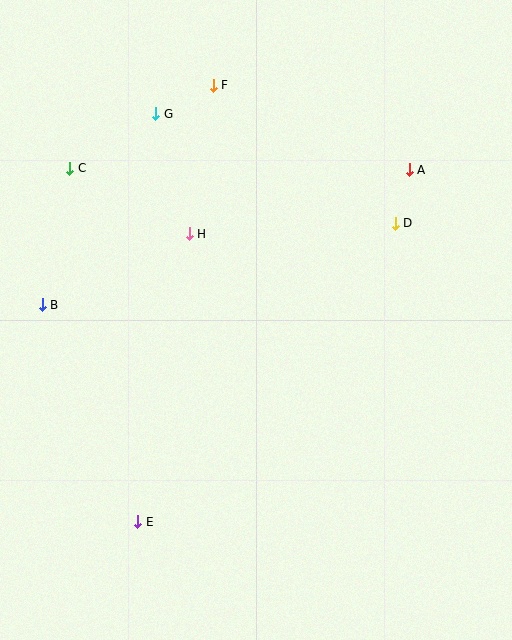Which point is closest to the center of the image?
Point H at (189, 234) is closest to the center.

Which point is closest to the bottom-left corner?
Point E is closest to the bottom-left corner.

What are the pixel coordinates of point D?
Point D is at (395, 223).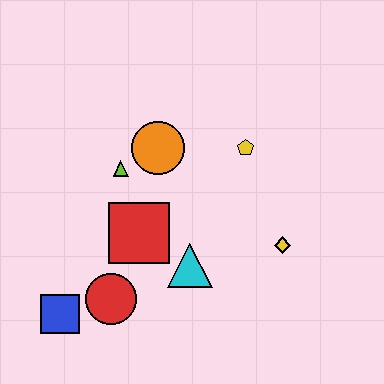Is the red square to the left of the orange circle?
Yes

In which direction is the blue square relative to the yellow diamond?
The blue square is to the left of the yellow diamond.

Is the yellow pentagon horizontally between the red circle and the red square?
No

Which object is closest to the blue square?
The red circle is closest to the blue square.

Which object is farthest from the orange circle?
The blue square is farthest from the orange circle.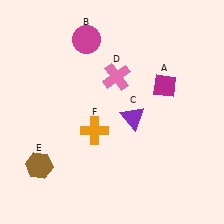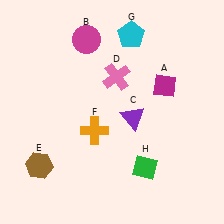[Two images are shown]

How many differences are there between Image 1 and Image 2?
There are 2 differences between the two images.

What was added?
A cyan pentagon (G), a green diamond (H) were added in Image 2.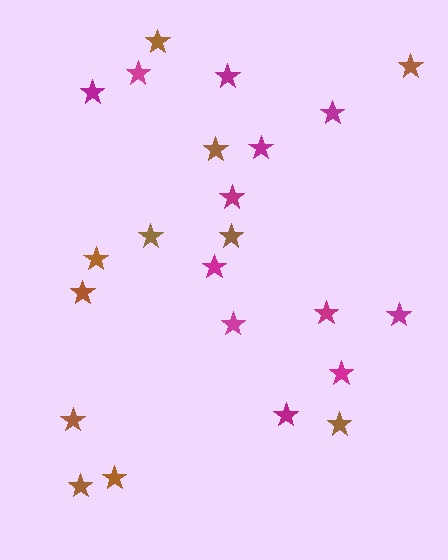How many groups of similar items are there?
There are 2 groups: one group of brown stars (11) and one group of magenta stars (12).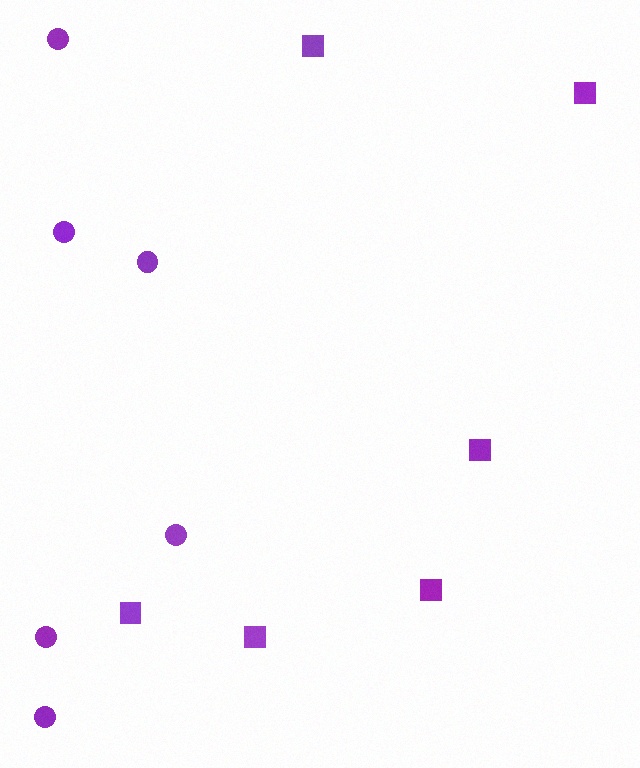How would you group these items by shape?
There are 2 groups: one group of squares (6) and one group of circles (6).